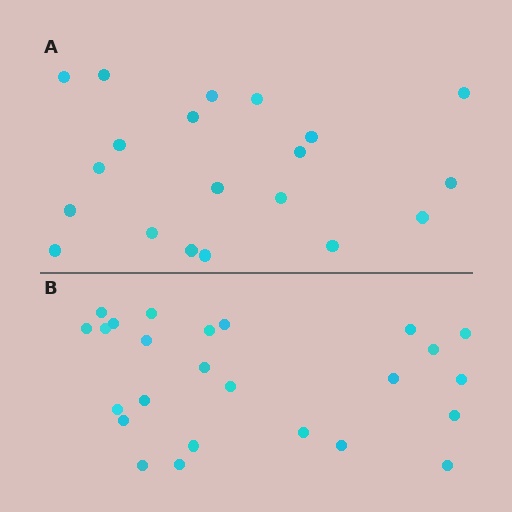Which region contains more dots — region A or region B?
Region B (the bottom region) has more dots.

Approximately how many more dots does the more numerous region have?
Region B has about 5 more dots than region A.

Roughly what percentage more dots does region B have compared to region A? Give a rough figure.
About 25% more.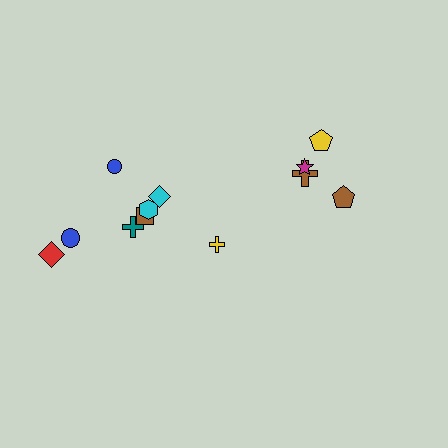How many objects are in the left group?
There are 8 objects.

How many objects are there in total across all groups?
There are 12 objects.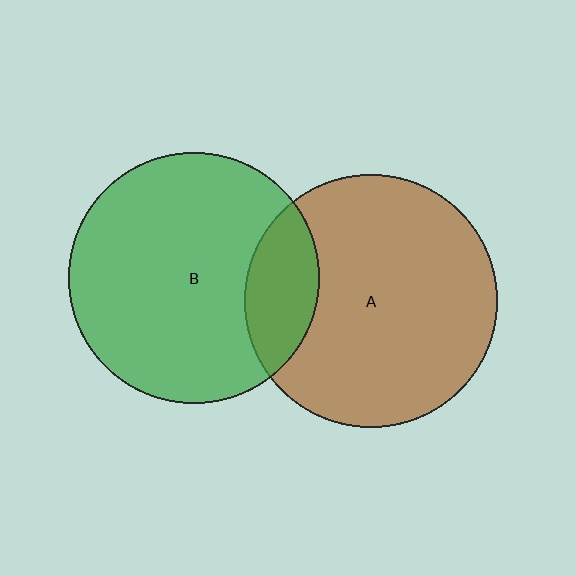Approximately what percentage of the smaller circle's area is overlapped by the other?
Approximately 20%.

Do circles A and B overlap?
Yes.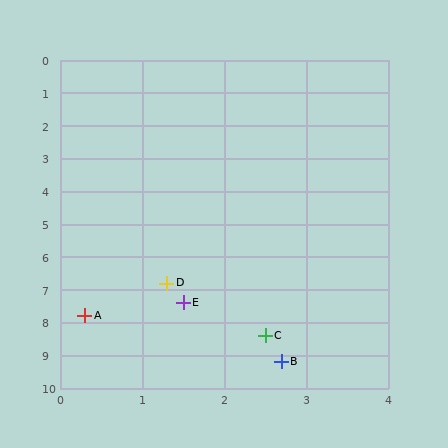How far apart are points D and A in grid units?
Points D and A are about 1.4 grid units apart.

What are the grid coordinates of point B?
Point B is at approximately (2.7, 9.2).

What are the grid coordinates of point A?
Point A is at approximately (0.3, 7.8).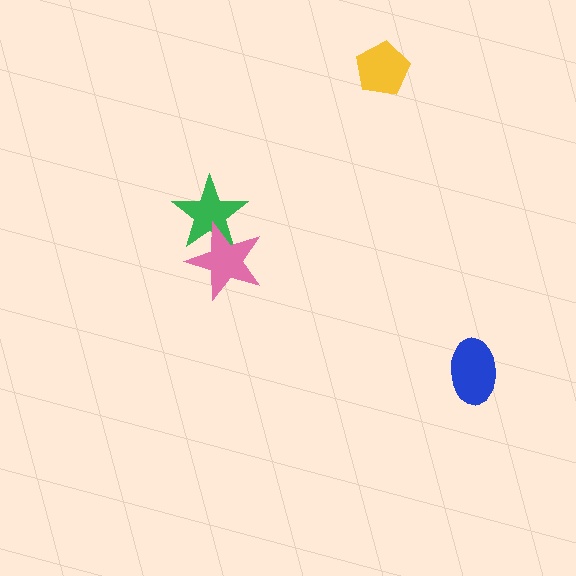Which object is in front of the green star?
The pink star is in front of the green star.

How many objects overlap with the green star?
1 object overlaps with the green star.